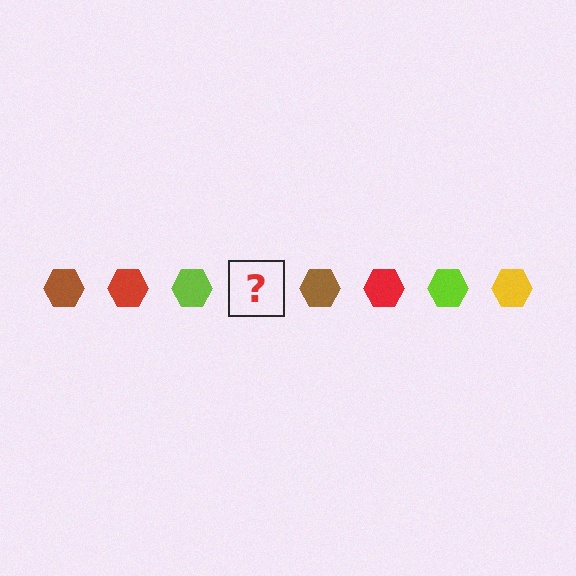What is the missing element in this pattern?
The missing element is a yellow hexagon.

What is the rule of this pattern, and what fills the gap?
The rule is that the pattern cycles through brown, red, lime, yellow hexagons. The gap should be filled with a yellow hexagon.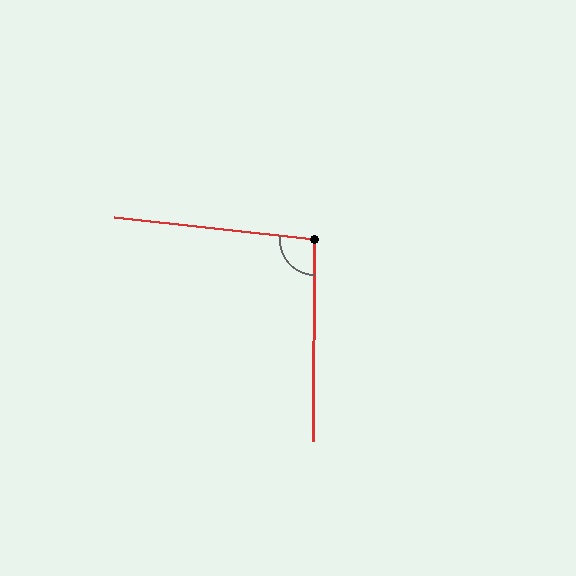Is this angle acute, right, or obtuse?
It is obtuse.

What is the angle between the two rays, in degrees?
Approximately 96 degrees.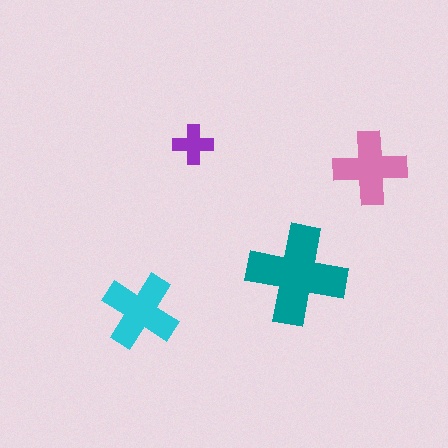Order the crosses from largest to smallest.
the teal one, the cyan one, the pink one, the purple one.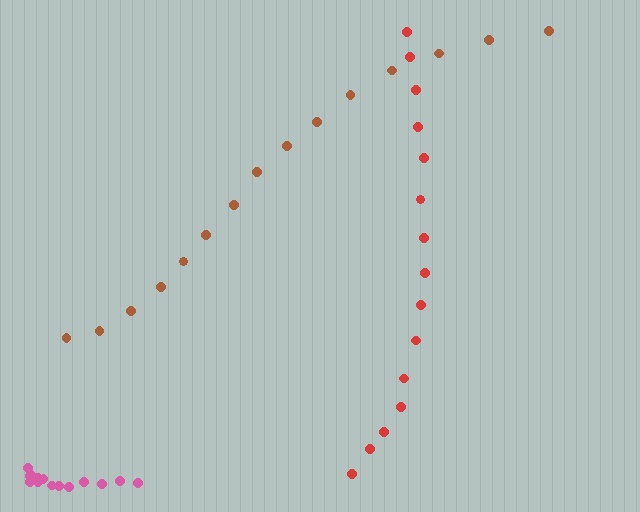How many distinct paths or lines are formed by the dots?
There are 3 distinct paths.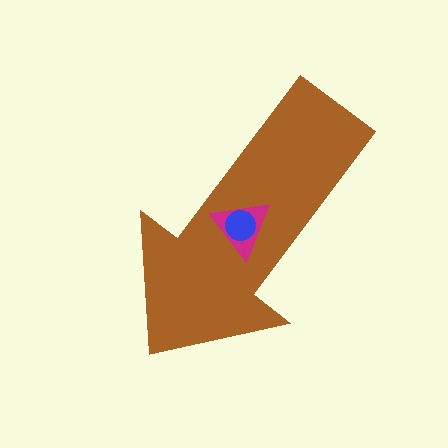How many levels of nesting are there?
3.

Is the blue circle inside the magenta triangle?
Yes.